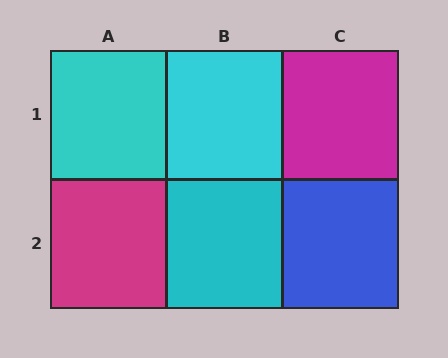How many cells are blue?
1 cell is blue.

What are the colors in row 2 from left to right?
Magenta, cyan, blue.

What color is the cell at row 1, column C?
Magenta.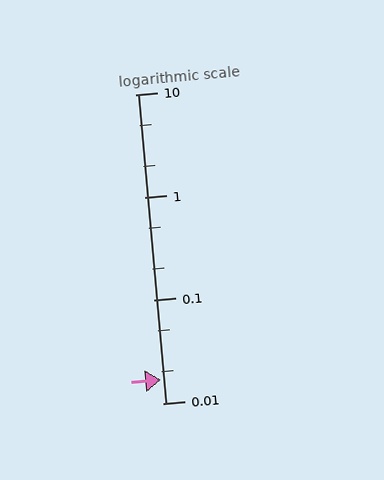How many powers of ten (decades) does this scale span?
The scale spans 3 decades, from 0.01 to 10.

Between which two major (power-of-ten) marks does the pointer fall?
The pointer is between 0.01 and 0.1.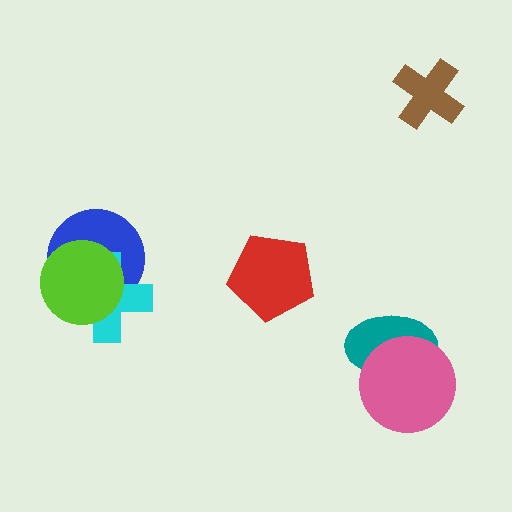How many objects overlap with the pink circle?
1 object overlaps with the pink circle.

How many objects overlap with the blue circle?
2 objects overlap with the blue circle.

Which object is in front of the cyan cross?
The lime circle is in front of the cyan cross.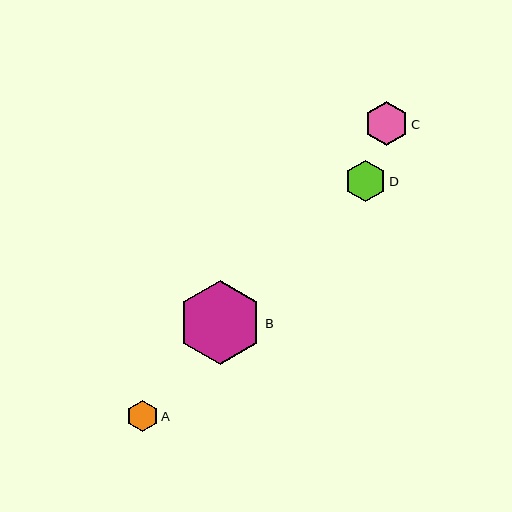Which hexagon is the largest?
Hexagon B is the largest with a size of approximately 85 pixels.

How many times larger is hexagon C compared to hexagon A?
Hexagon C is approximately 1.4 times the size of hexagon A.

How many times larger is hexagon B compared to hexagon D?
Hexagon B is approximately 2.1 times the size of hexagon D.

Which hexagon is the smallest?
Hexagon A is the smallest with a size of approximately 31 pixels.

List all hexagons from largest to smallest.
From largest to smallest: B, C, D, A.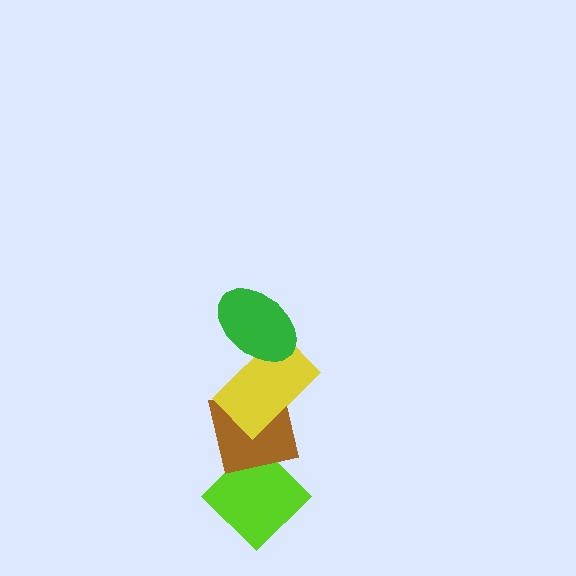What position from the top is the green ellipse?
The green ellipse is 1st from the top.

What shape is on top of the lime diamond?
The brown square is on top of the lime diamond.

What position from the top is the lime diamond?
The lime diamond is 4th from the top.